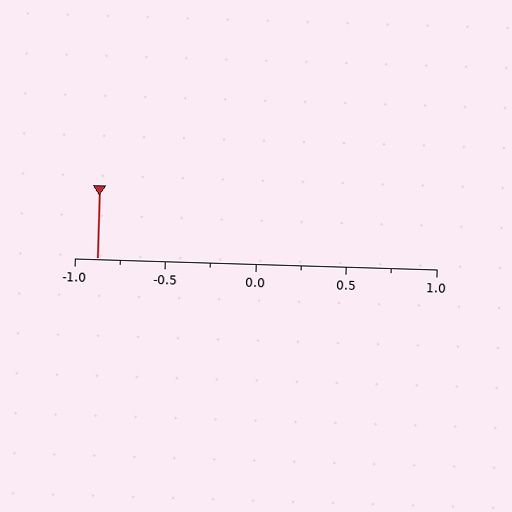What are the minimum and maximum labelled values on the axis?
The axis runs from -1.0 to 1.0.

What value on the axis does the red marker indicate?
The marker indicates approximately -0.88.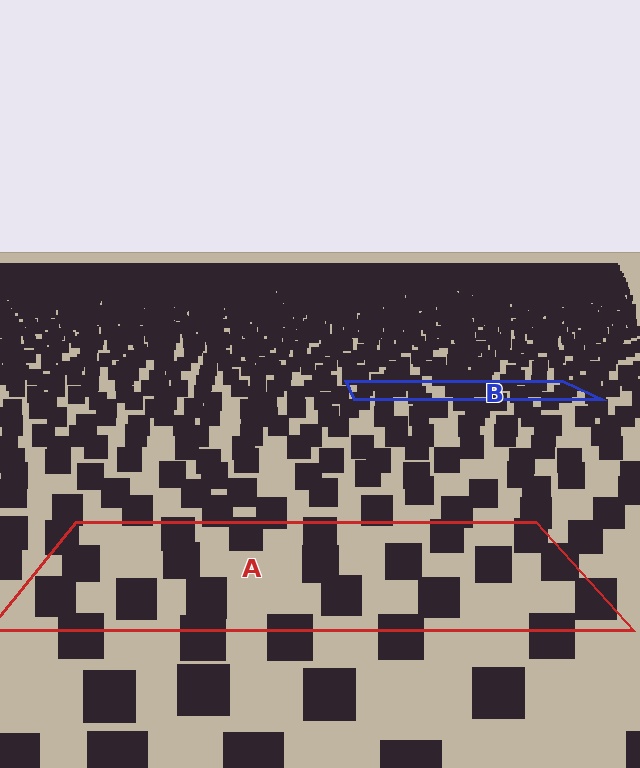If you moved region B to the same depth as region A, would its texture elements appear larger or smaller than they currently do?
They would appear larger. At a closer depth, the same texture elements are projected at a bigger on-screen size.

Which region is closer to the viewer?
Region A is closer. The texture elements there are larger and more spread out.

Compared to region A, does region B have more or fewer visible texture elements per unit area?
Region B has more texture elements per unit area — they are packed more densely because it is farther away.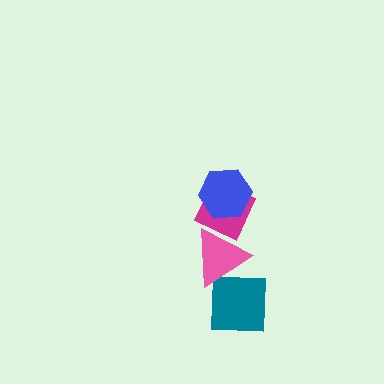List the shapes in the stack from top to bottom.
From top to bottom: the blue hexagon, the magenta diamond, the pink triangle, the teal square.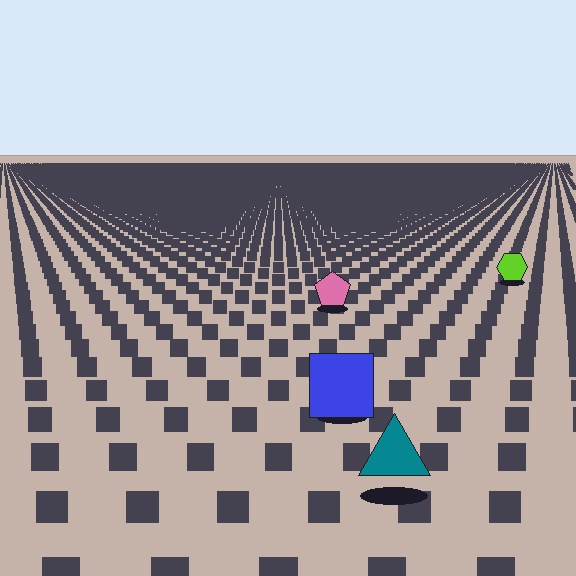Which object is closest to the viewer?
The teal triangle is closest. The texture marks near it are larger and more spread out.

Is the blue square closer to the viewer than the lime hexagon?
Yes. The blue square is closer — you can tell from the texture gradient: the ground texture is coarser near it.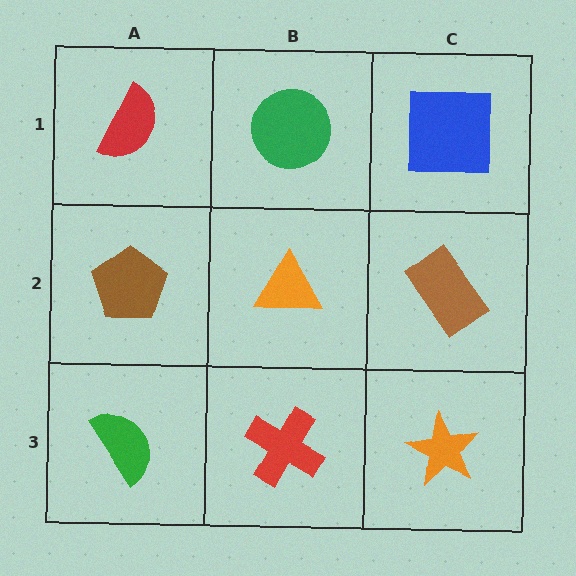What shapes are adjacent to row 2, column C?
A blue square (row 1, column C), an orange star (row 3, column C), an orange triangle (row 2, column B).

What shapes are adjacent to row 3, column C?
A brown rectangle (row 2, column C), a red cross (row 3, column B).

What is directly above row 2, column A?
A red semicircle.